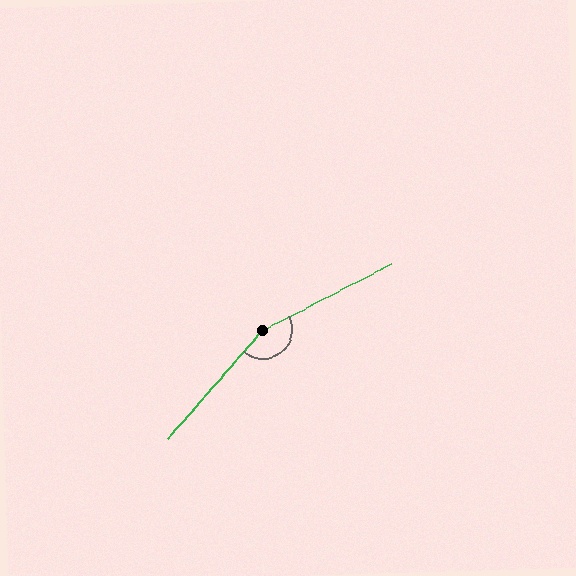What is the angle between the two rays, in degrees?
Approximately 158 degrees.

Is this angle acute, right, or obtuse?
It is obtuse.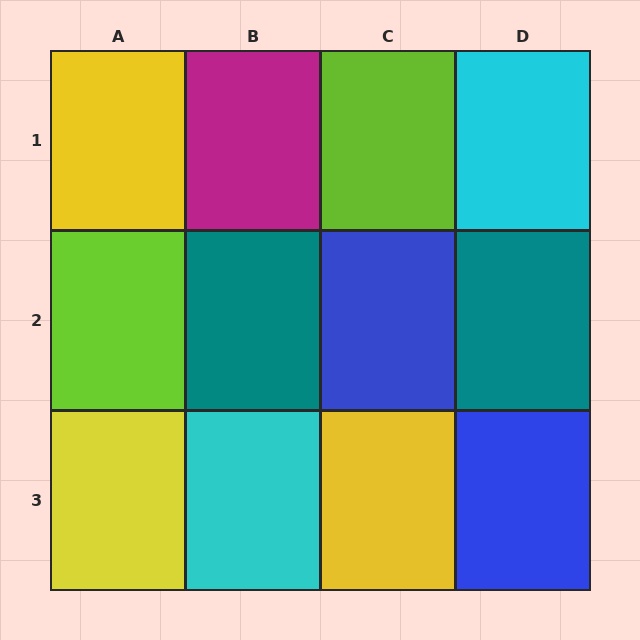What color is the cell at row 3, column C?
Yellow.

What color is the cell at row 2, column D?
Teal.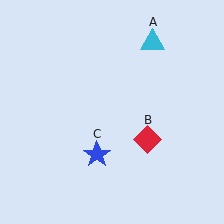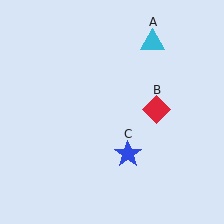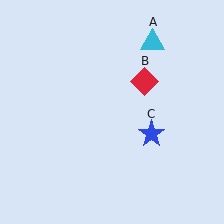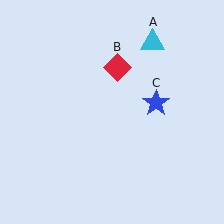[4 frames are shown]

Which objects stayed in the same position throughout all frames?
Cyan triangle (object A) remained stationary.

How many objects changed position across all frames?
2 objects changed position: red diamond (object B), blue star (object C).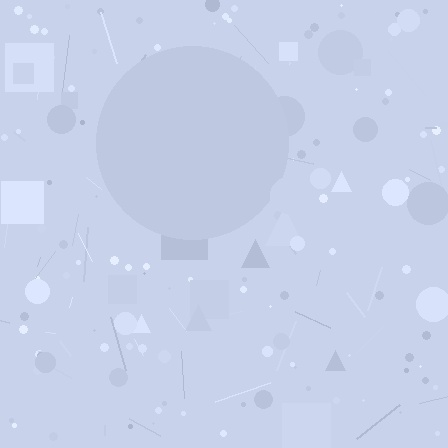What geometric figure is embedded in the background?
A circle is embedded in the background.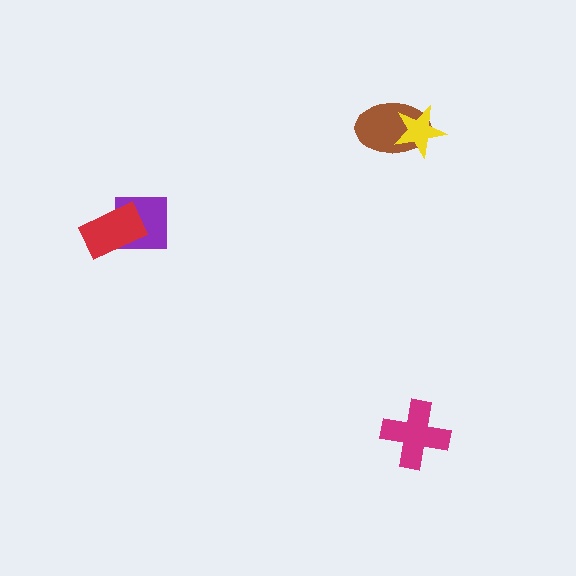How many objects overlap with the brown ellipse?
1 object overlaps with the brown ellipse.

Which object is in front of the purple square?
The red rectangle is in front of the purple square.